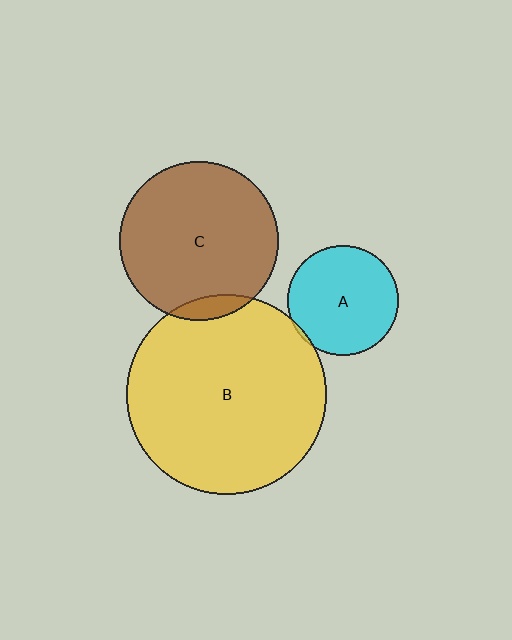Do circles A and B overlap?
Yes.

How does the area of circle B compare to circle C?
Approximately 1.6 times.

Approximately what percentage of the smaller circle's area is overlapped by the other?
Approximately 5%.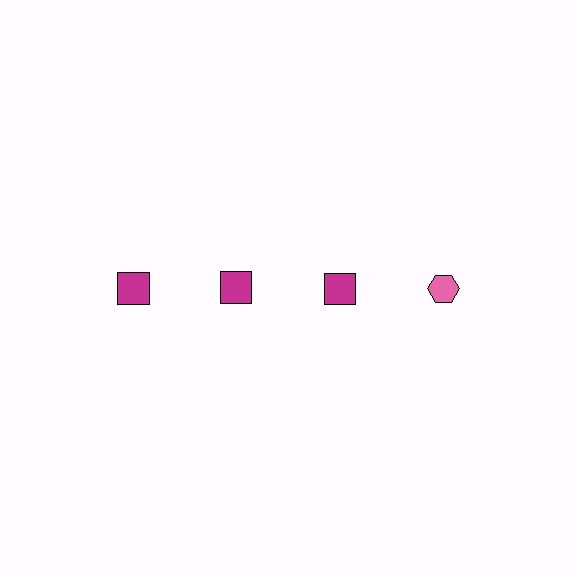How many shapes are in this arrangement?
There are 4 shapes arranged in a grid pattern.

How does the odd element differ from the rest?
It differs in both color (pink instead of magenta) and shape (hexagon instead of square).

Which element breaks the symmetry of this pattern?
The pink hexagon in the top row, second from right column breaks the symmetry. All other shapes are magenta squares.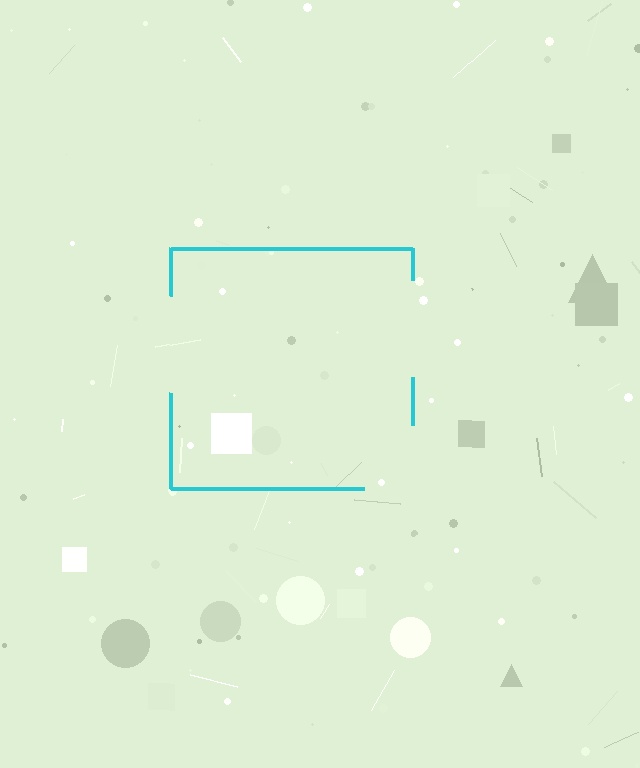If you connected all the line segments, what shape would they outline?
They would outline a square.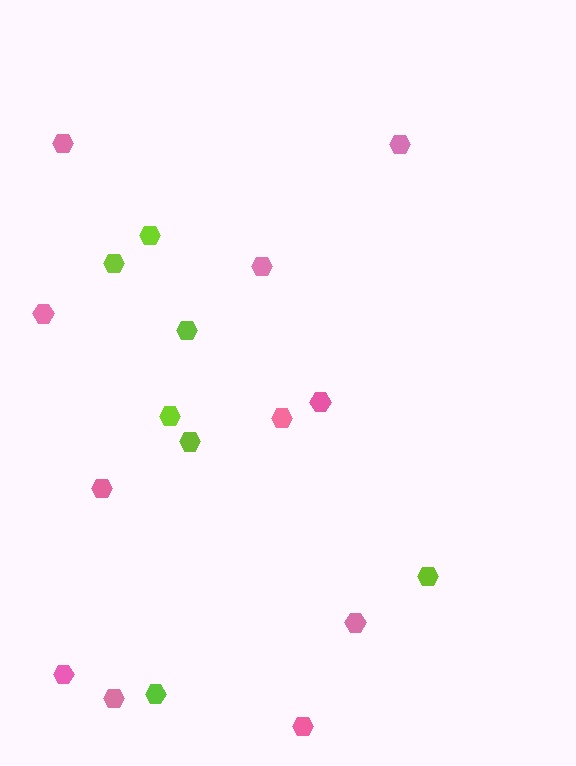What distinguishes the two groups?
There are 2 groups: one group of lime hexagons (7) and one group of pink hexagons (11).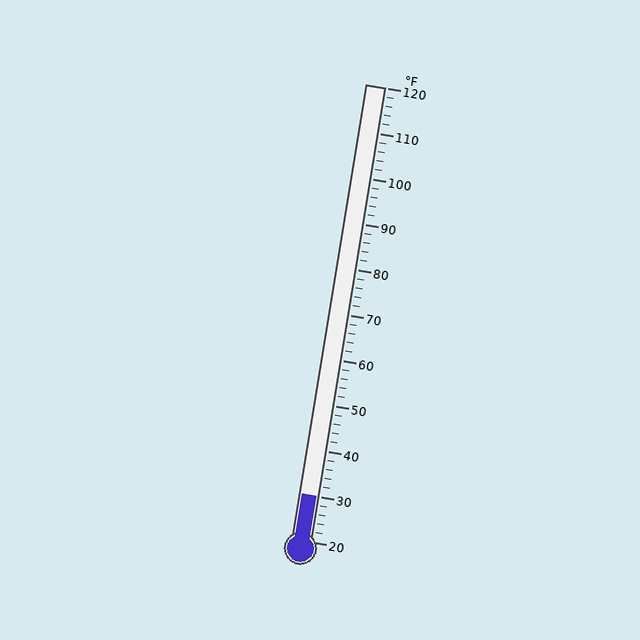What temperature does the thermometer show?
The thermometer shows approximately 30°F.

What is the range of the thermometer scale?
The thermometer scale ranges from 20°F to 120°F.